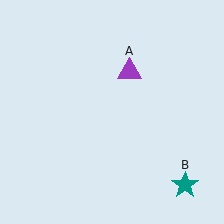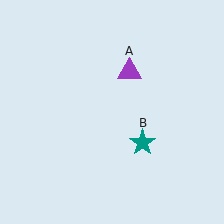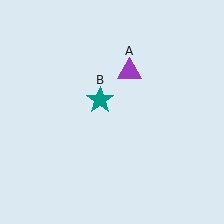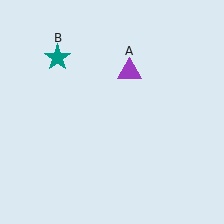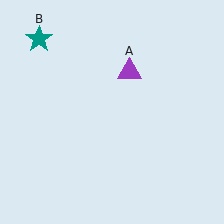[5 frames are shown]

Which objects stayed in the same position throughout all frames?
Purple triangle (object A) remained stationary.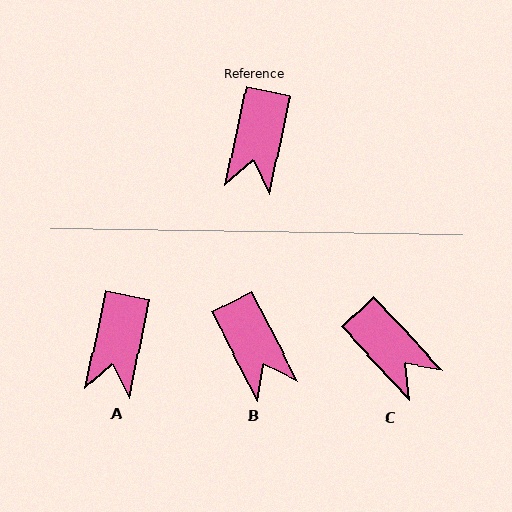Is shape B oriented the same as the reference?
No, it is off by about 39 degrees.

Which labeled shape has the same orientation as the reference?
A.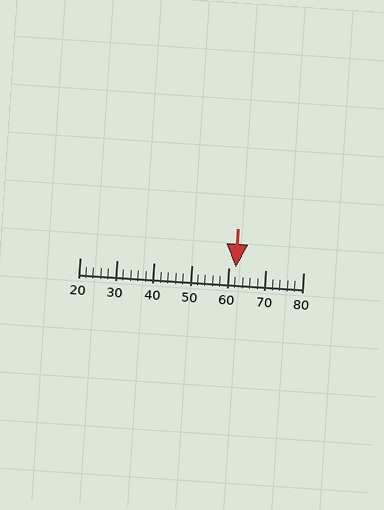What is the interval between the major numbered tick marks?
The major tick marks are spaced 10 units apart.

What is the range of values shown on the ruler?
The ruler shows values from 20 to 80.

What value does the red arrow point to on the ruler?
The red arrow points to approximately 62.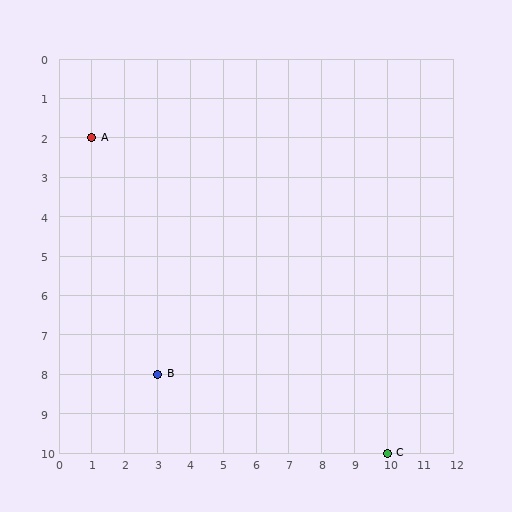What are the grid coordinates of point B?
Point B is at grid coordinates (3, 8).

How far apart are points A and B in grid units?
Points A and B are 2 columns and 6 rows apart (about 6.3 grid units diagonally).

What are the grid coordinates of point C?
Point C is at grid coordinates (10, 10).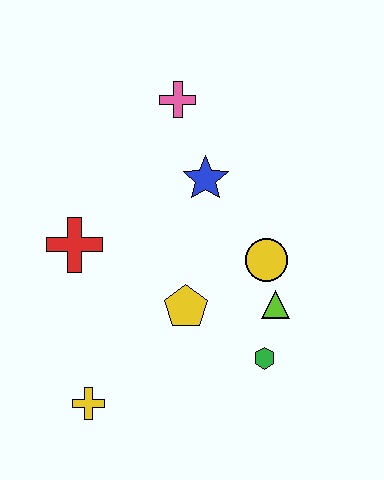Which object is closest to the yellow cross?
The yellow pentagon is closest to the yellow cross.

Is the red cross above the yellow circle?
Yes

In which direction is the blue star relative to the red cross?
The blue star is to the right of the red cross.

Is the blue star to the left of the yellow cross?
No